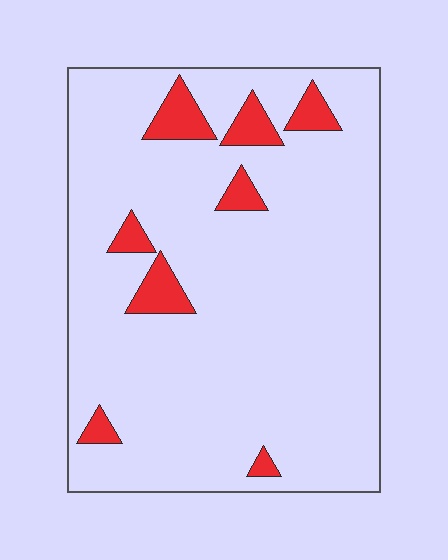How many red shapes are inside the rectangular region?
8.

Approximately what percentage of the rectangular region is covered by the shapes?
Approximately 10%.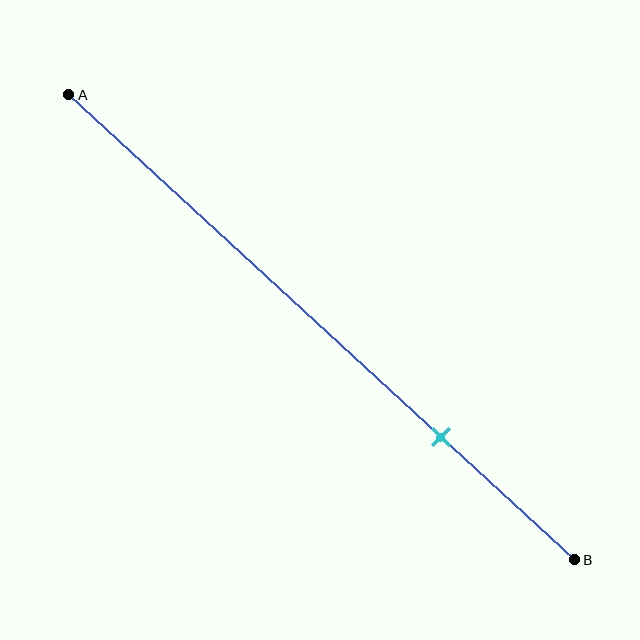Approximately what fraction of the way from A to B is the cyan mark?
The cyan mark is approximately 75% of the way from A to B.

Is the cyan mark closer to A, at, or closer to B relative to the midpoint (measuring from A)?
The cyan mark is closer to point B than the midpoint of segment AB.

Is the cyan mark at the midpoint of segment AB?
No, the mark is at about 75% from A, not at the 50% midpoint.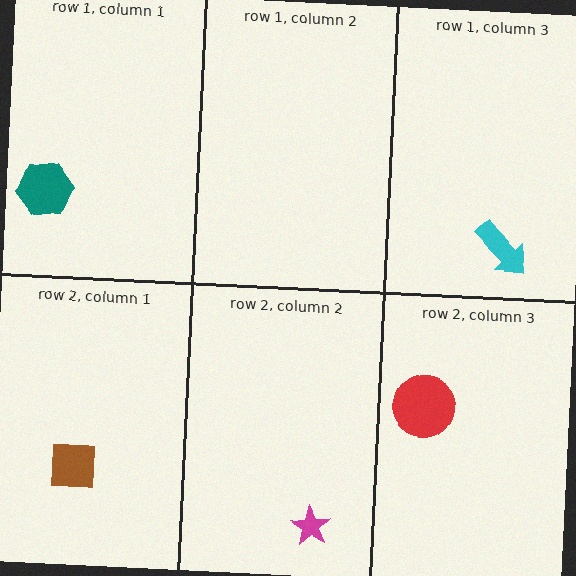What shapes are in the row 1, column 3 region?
The cyan arrow.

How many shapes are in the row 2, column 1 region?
1.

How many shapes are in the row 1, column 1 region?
1.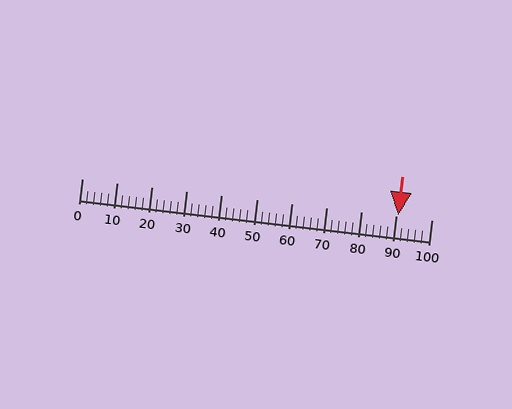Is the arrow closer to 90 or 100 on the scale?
The arrow is closer to 90.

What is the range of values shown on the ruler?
The ruler shows values from 0 to 100.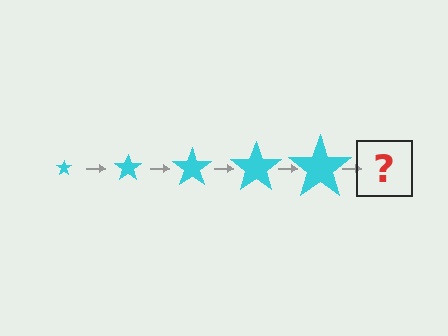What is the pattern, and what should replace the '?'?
The pattern is that the star gets progressively larger each step. The '?' should be a cyan star, larger than the previous one.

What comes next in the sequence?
The next element should be a cyan star, larger than the previous one.